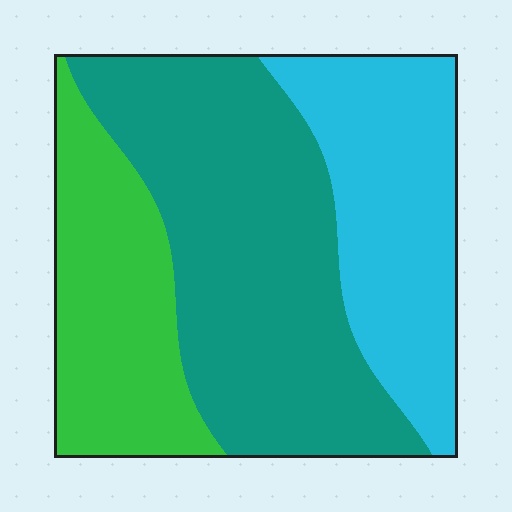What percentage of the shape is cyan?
Cyan takes up about one quarter (1/4) of the shape.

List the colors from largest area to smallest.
From largest to smallest: teal, cyan, green.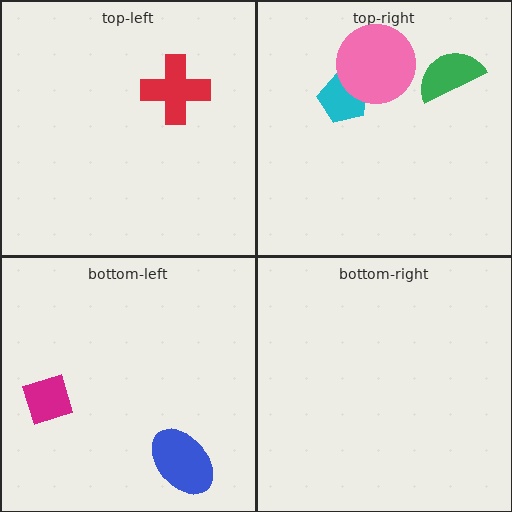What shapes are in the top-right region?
The cyan pentagon, the pink circle, the green semicircle.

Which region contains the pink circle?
The top-right region.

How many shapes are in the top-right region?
3.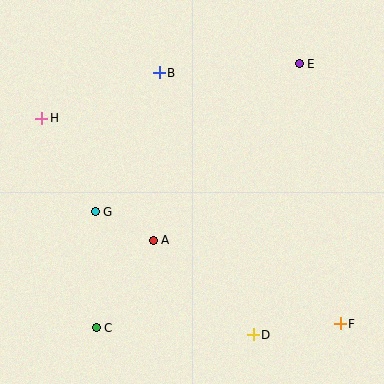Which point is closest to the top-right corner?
Point E is closest to the top-right corner.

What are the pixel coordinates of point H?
Point H is at (42, 118).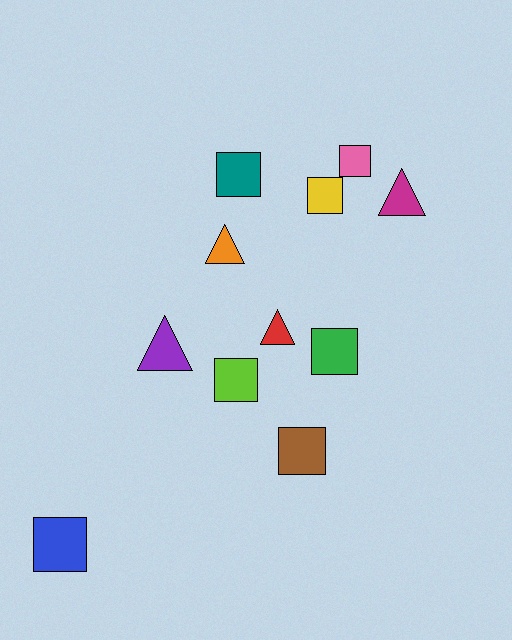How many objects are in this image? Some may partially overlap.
There are 11 objects.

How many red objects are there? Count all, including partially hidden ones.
There is 1 red object.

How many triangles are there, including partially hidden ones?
There are 4 triangles.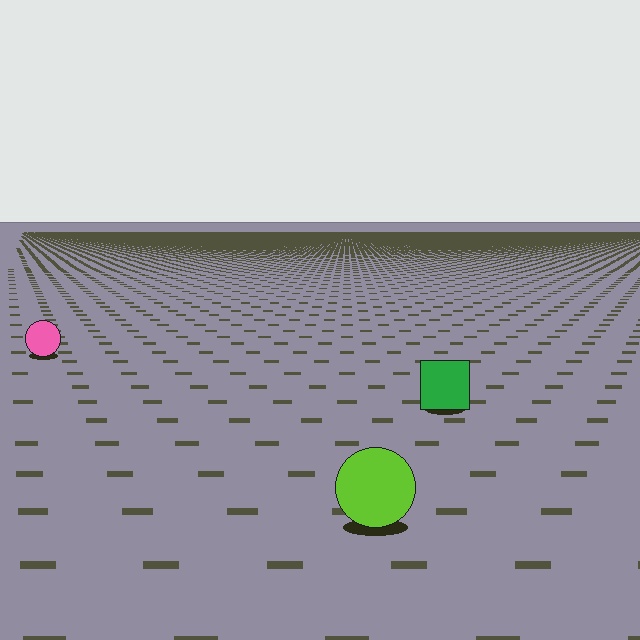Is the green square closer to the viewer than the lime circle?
No. The lime circle is closer — you can tell from the texture gradient: the ground texture is coarser near it.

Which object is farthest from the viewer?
The pink circle is farthest from the viewer. It appears smaller and the ground texture around it is denser.